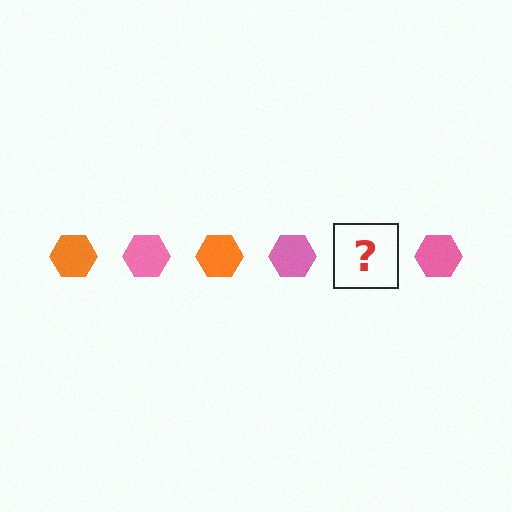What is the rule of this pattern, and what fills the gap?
The rule is that the pattern cycles through orange, pink hexagons. The gap should be filled with an orange hexagon.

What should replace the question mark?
The question mark should be replaced with an orange hexagon.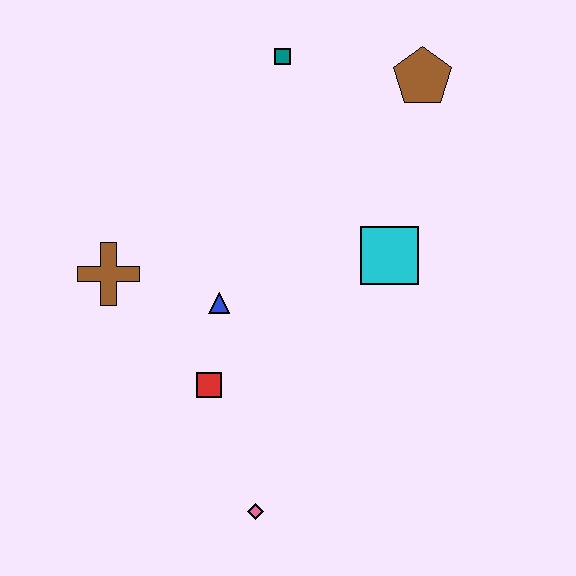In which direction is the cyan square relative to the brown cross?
The cyan square is to the right of the brown cross.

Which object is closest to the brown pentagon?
The teal square is closest to the brown pentagon.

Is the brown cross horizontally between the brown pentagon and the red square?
No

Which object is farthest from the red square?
The brown pentagon is farthest from the red square.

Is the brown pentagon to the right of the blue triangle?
Yes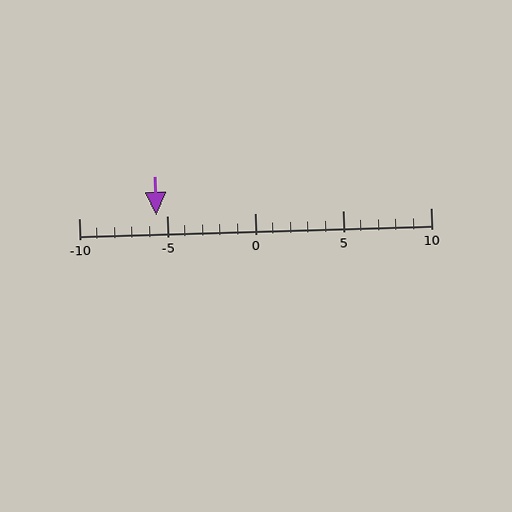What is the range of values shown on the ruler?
The ruler shows values from -10 to 10.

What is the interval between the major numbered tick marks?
The major tick marks are spaced 5 units apart.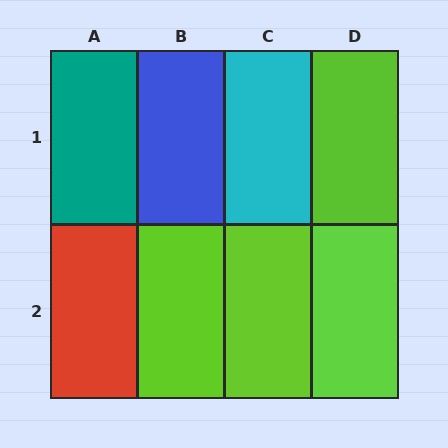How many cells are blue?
1 cell is blue.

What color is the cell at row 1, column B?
Blue.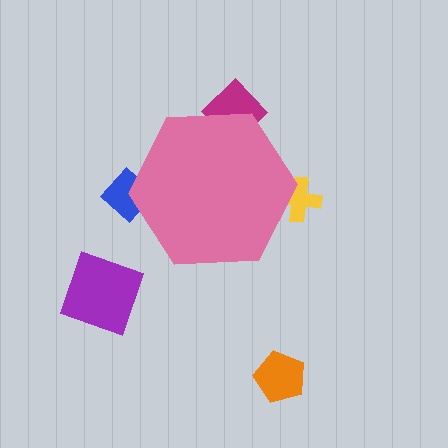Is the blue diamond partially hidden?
Yes, the blue diamond is partially hidden behind the pink hexagon.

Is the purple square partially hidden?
No, the purple square is fully visible.